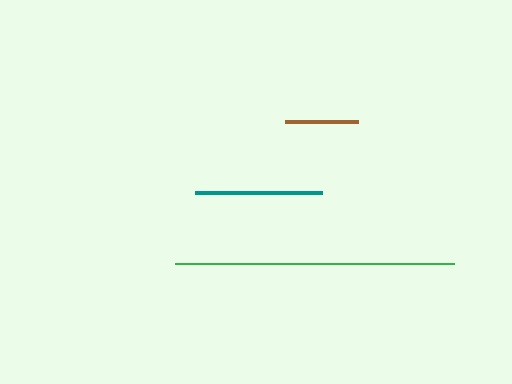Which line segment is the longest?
The green line is the longest at approximately 280 pixels.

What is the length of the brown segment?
The brown segment is approximately 73 pixels long.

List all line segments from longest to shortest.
From longest to shortest: green, teal, brown.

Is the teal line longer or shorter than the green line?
The green line is longer than the teal line.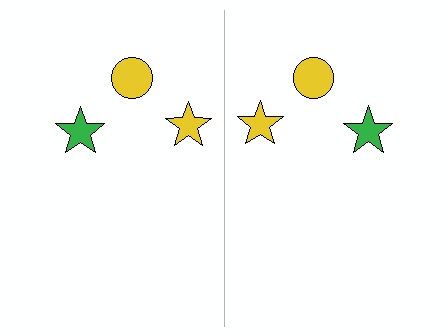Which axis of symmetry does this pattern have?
The pattern has a vertical axis of symmetry running through the center of the image.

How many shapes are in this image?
There are 6 shapes in this image.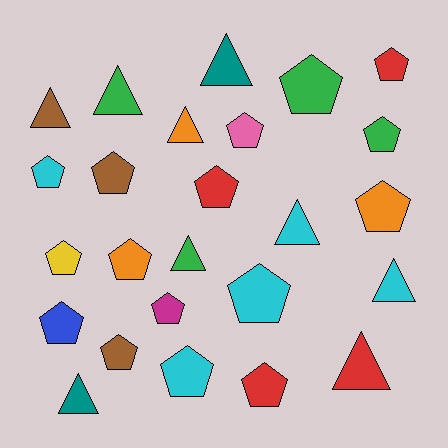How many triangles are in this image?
There are 9 triangles.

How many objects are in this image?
There are 25 objects.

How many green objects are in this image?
There are 4 green objects.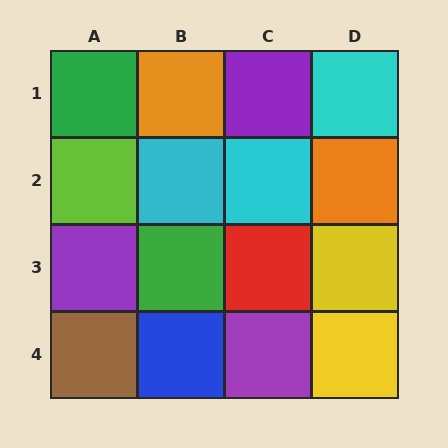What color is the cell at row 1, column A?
Green.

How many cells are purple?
3 cells are purple.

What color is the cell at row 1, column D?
Cyan.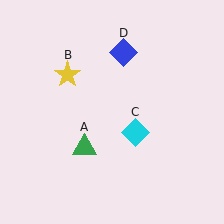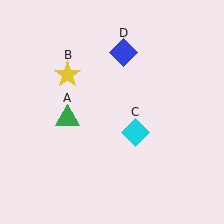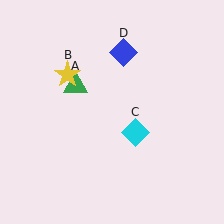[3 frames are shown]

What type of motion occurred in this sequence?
The green triangle (object A) rotated clockwise around the center of the scene.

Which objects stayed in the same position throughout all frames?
Yellow star (object B) and cyan diamond (object C) and blue diamond (object D) remained stationary.